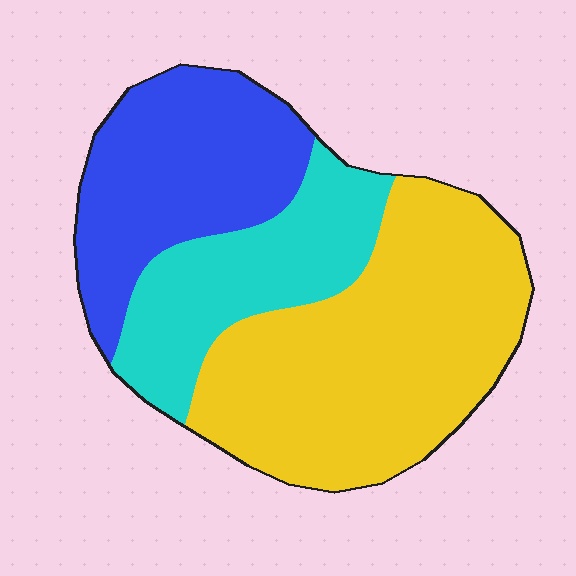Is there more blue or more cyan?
Blue.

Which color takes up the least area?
Cyan, at roughly 25%.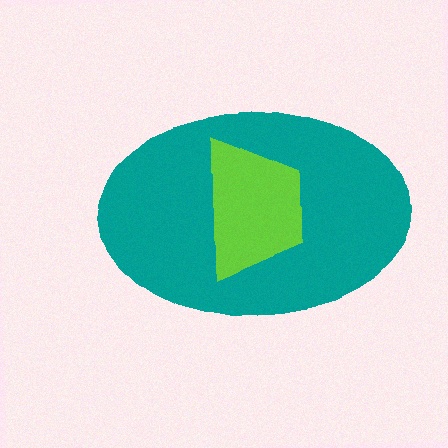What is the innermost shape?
The lime trapezoid.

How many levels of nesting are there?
2.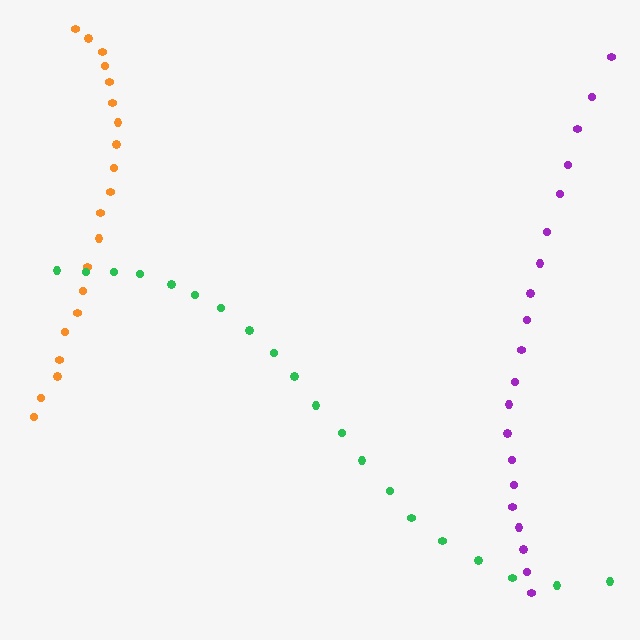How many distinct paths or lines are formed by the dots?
There are 3 distinct paths.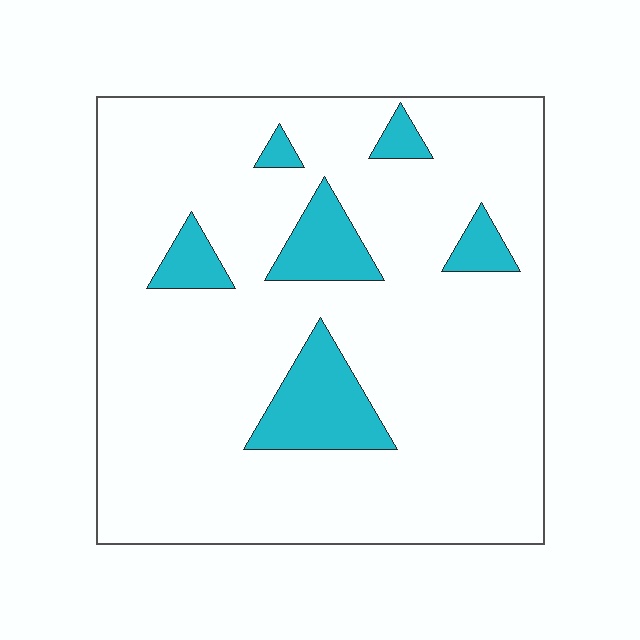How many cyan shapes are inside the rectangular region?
6.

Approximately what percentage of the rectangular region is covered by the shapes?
Approximately 15%.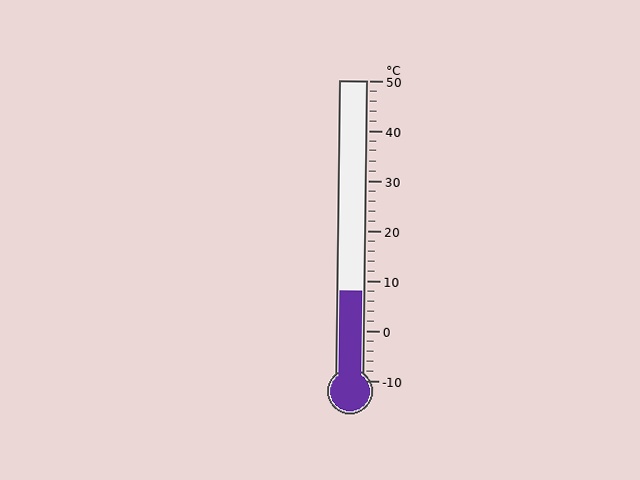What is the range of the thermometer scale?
The thermometer scale ranges from -10°C to 50°C.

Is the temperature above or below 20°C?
The temperature is below 20°C.